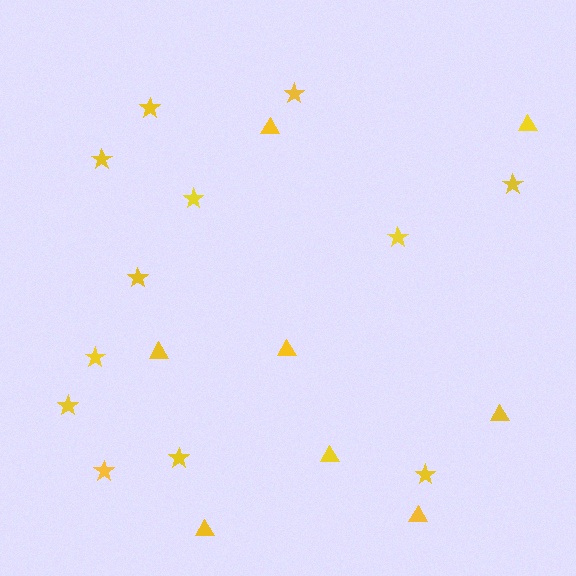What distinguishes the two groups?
There are 2 groups: one group of triangles (8) and one group of stars (12).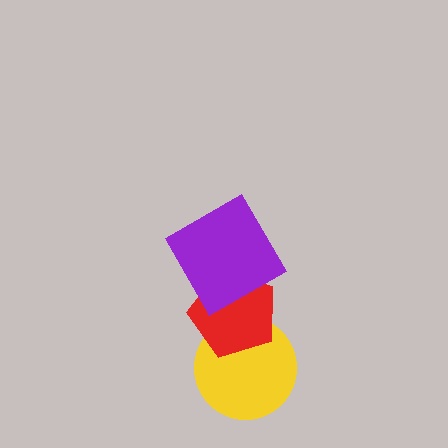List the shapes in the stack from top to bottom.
From top to bottom: the purple diamond, the red pentagon, the yellow circle.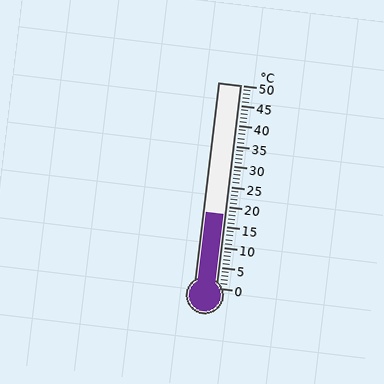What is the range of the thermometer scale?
The thermometer scale ranges from 0°C to 50°C.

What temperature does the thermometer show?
The thermometer shows approximately 18°C.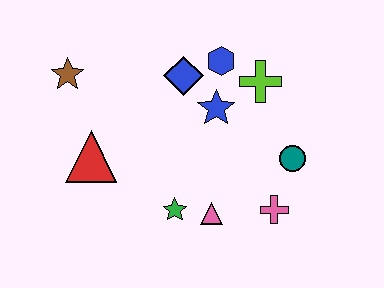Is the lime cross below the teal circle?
No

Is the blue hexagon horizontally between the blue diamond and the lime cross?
Yes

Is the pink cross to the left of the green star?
No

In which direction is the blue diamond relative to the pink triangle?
The blue diamond is above the pink triangle.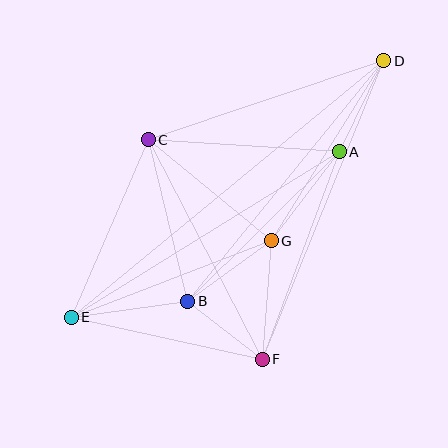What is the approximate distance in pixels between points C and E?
The distance between C and E is approximately 193 pixels.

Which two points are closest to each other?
Points B and F are closest to each other.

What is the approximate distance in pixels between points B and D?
The distance between B and D is approximately 310 pixels.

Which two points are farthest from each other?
Points D and E are farthest from each other.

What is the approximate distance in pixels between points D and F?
The distance between D and F is approximately 323 pixels.